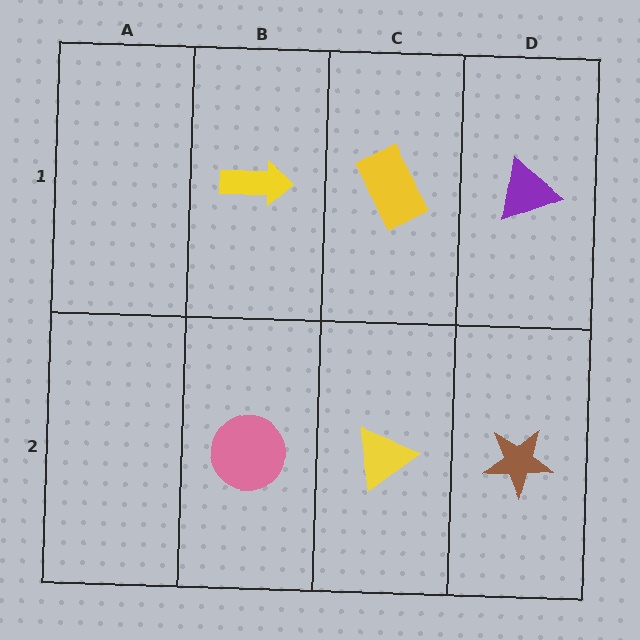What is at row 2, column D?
A brown star.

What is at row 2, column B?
A pink circle.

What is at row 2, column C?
A yellow triangle.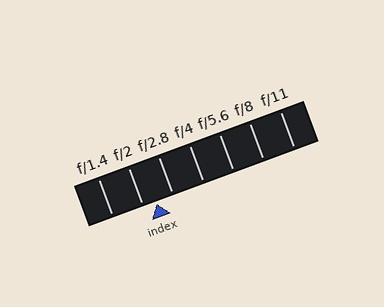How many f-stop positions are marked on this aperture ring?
There are 7 f-stop positions marked.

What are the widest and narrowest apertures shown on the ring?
The widest aperture shown is f/1.4 and the narrowest is f/11.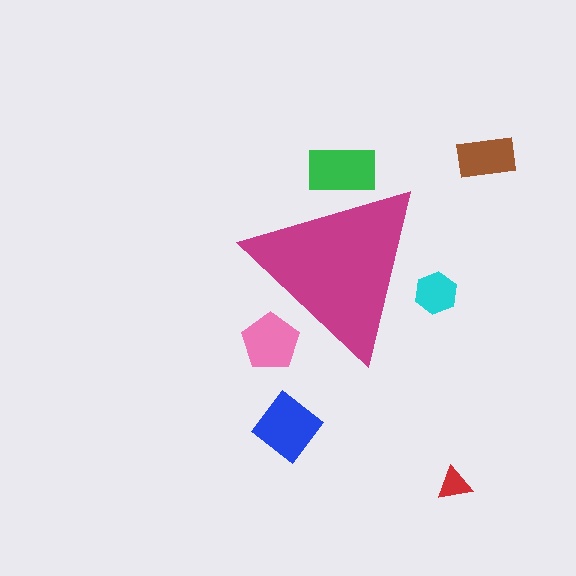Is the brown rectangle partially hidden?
No, the brown rectangle is fully visible.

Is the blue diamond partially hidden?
No, the blue diamond is fully visible.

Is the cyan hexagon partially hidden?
Yes, the cyan hexagon is partially hidden behind the magenta triangle.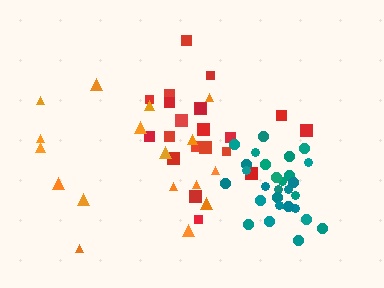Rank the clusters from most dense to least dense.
teal, red, orange.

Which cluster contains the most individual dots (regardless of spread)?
Teal (29).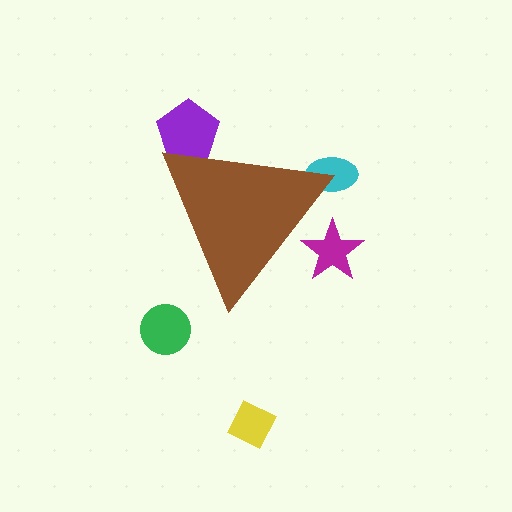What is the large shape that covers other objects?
A brown triangle.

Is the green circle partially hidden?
No, the green circle is fully visible.